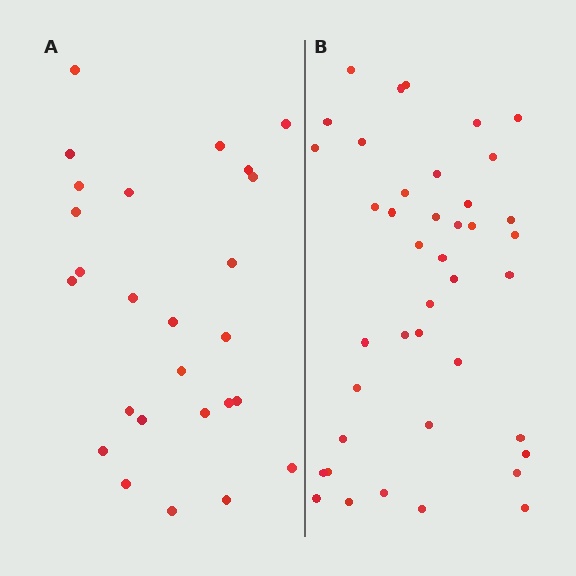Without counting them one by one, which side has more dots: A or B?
Region B (the right region) has more dots.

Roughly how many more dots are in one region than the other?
Region B has approximately 15 more dots than region A.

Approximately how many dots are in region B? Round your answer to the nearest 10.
About 40 dots. (The exact count is 41, which rounds to 40.)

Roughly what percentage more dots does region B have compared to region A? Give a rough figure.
About 60% more.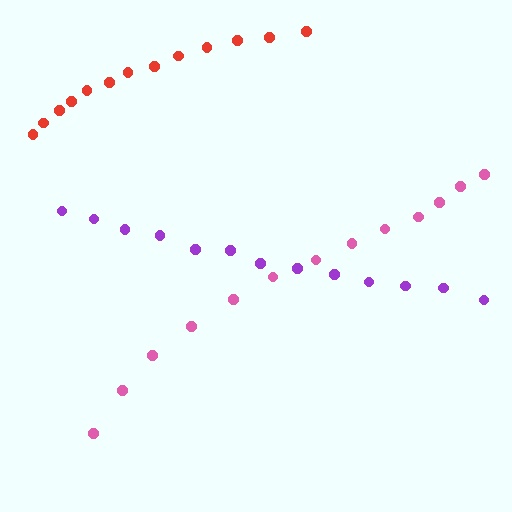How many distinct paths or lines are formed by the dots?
There are 3 distinct paths.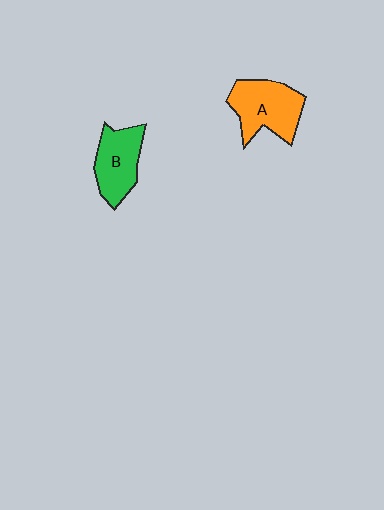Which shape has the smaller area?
Shape B (green).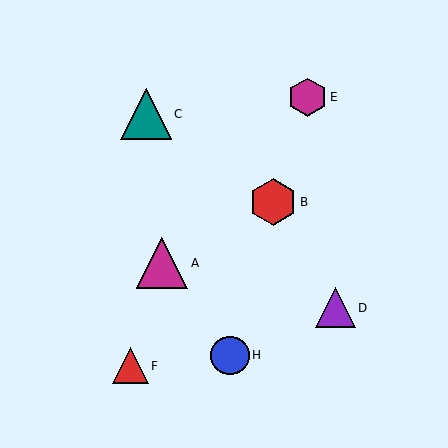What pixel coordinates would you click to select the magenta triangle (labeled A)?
Click at (162, 263) to select the magenta triangle A.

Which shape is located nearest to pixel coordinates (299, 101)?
The magenta hexagon (labeled E) at (307, 97) is nearest to that location.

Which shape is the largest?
The magenta triangle (labeled A) is the largest.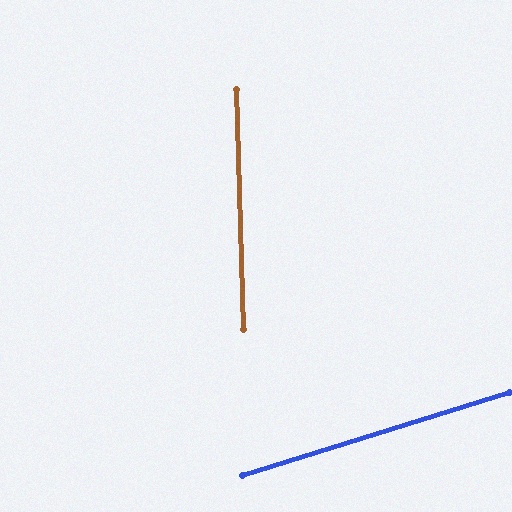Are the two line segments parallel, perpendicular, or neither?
Neither parallel nor perpendicular — they differ by about 75°.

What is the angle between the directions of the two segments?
Approximately 75 degrees.